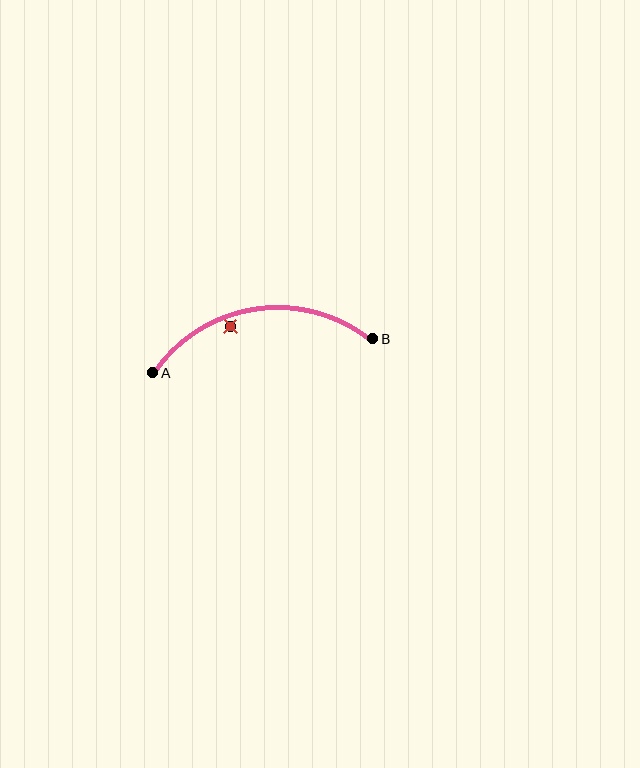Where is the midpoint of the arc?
The arc midpoint is the point on the curve farthest from the straight line joining A and B. It sits above that line.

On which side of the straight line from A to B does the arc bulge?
The arc bulges above the straight line connecting A and B.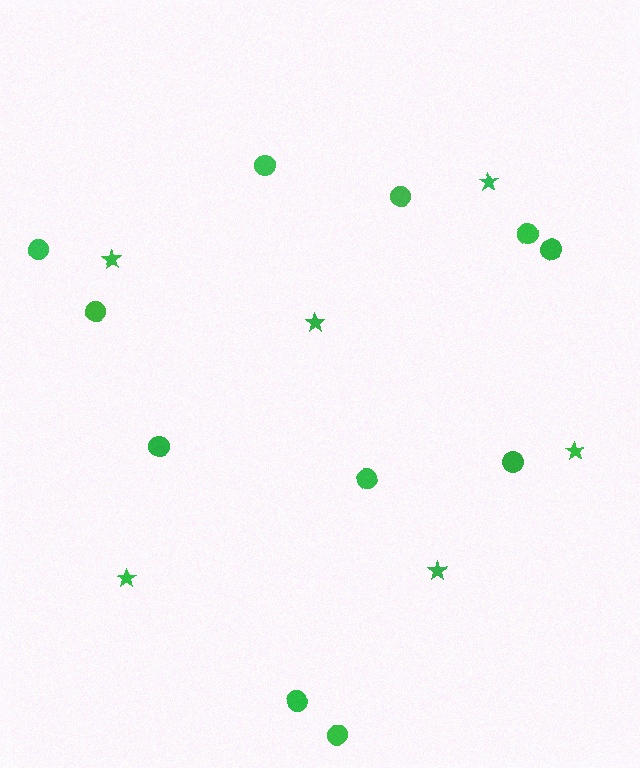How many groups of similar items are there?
There are 2 groups: one group of stars (6) and one group of circles (11).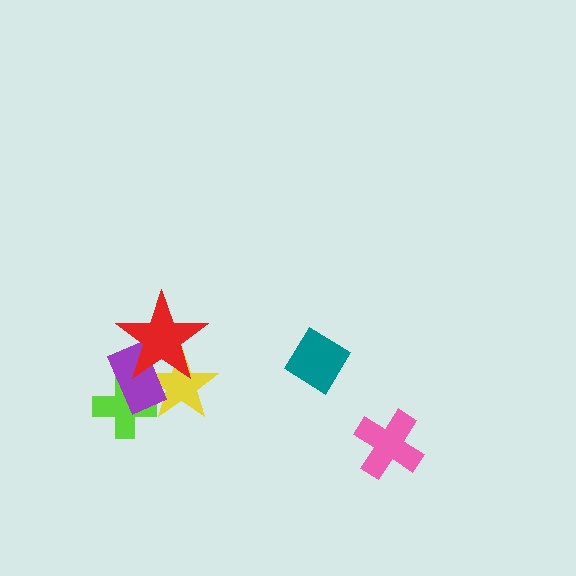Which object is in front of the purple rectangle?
The red star is in front of the purple rectangle.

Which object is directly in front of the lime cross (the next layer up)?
The yellow star is directly in front of the lime cross.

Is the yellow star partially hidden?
Yes, it is partially covered by another shape.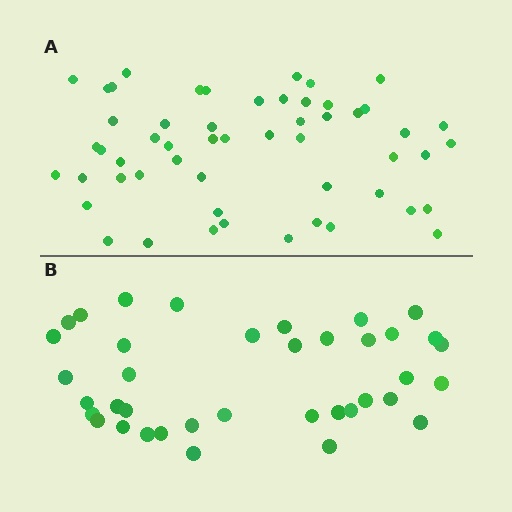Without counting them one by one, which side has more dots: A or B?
Region A (the top region) has more dots.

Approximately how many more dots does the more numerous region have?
Region A has approximately 15 more dots than region B.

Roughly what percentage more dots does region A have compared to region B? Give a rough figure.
About 40% more.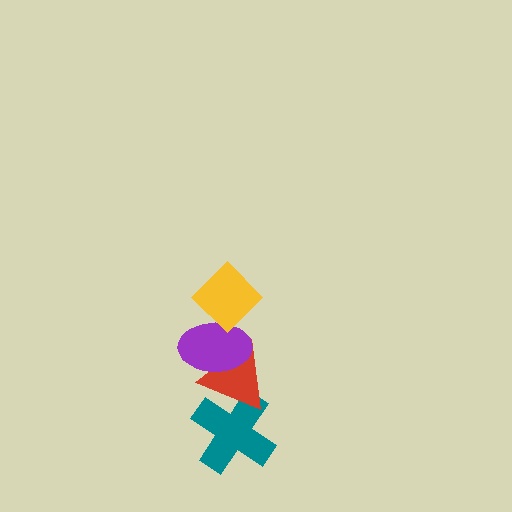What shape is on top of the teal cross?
The red triangle is on top of the teal cross.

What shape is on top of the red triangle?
The purple ellipse is on top of the red triangle.